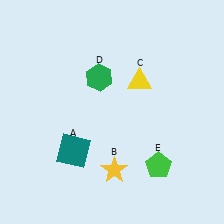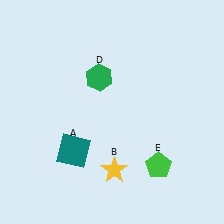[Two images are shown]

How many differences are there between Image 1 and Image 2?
There is 1 difference between the two images.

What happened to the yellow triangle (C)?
The yellow triangle (C) was removed in Image 2. It was in the top-right area of Image 1.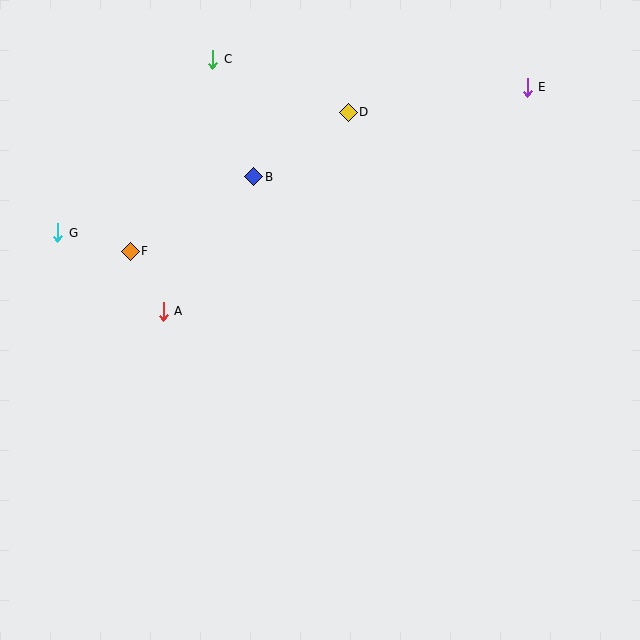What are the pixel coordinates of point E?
Point E is at (527, 87).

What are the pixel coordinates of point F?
Point F is at (130, 251).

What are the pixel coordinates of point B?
Point B is at (254, 177).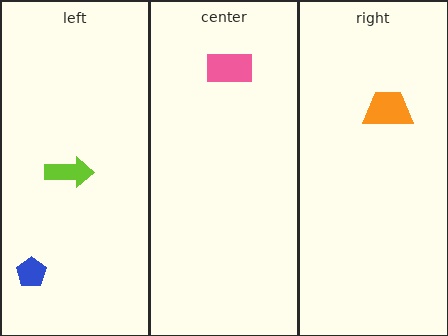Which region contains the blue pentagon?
The left region.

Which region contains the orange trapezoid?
The right region.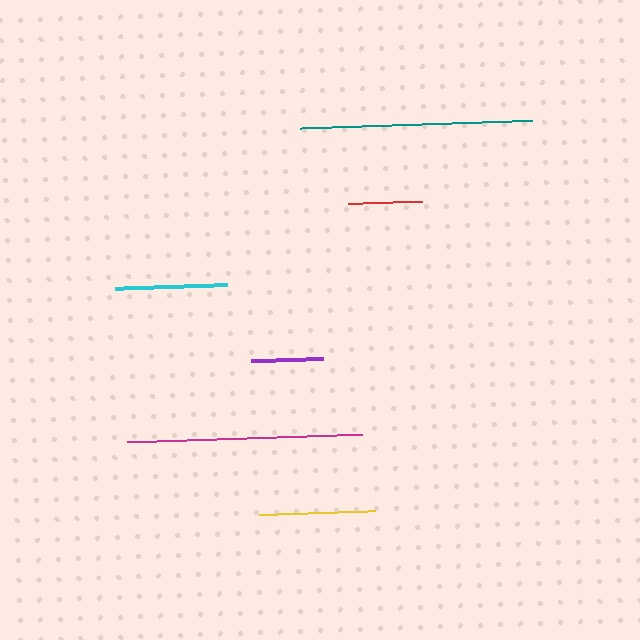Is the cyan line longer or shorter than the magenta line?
The magenta line is longer than the cyan line.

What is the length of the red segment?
The red segment is approximately 74 pixels long.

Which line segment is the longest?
The magenta line is the longest at approximately 235 pixels.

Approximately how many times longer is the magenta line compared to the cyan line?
The magenta line is approximately 2.1 times the length of the cyan line.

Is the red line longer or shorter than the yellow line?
The yellow line is longer than the red line.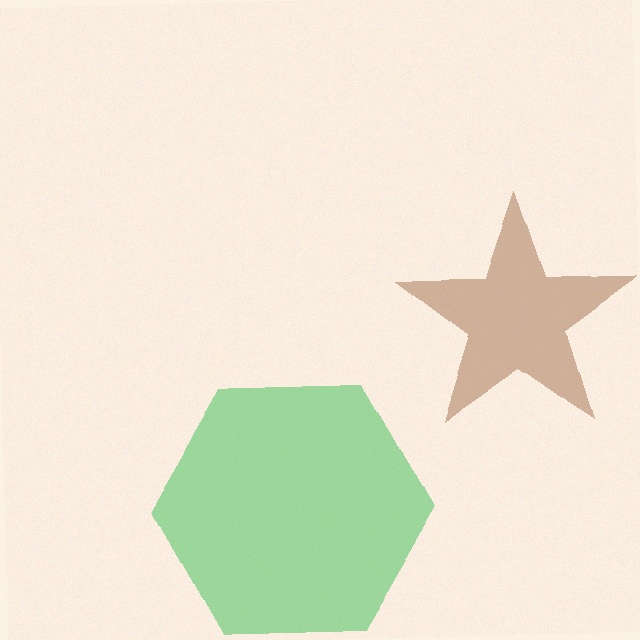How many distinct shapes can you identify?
There are 2 distinct shapes: a green hexagon, a brown star.